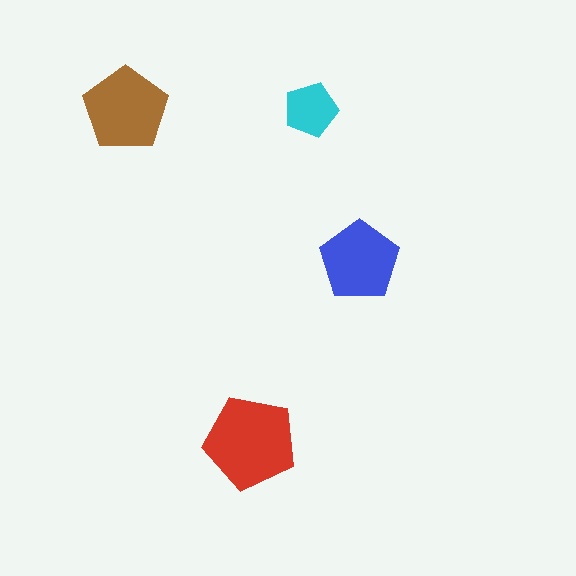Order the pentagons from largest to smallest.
the red one, the brown one, the blue one, the cyan one.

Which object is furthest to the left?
The brown pentagon is leftmost.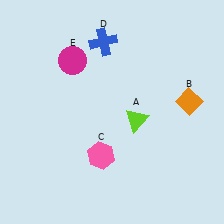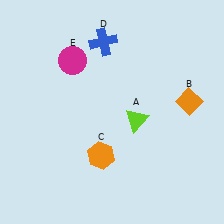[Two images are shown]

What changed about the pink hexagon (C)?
In Image 1, C is pink. In Image 2, it changed to orange.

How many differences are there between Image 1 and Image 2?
There is 1 difference between the two images.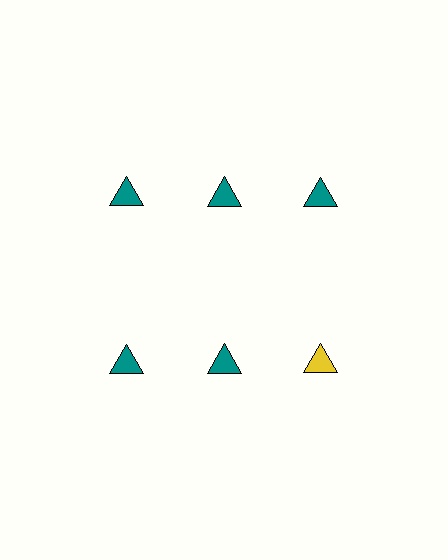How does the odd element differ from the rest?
It has a different color: yellow instead of teal.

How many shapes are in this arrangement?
There are 6 shapes arranged in a grid pattern.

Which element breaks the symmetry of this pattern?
The yellow triangle in the second row, center column breaks the symmetry. All other shapes are teal triangles.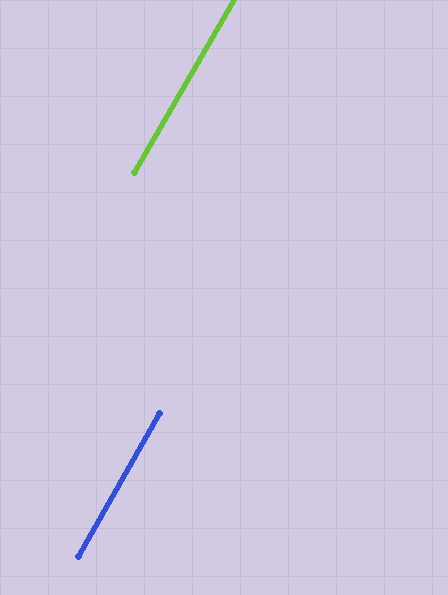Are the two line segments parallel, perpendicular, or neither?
Parallel — their directions differ by only 0.4°.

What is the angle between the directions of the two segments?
Approximately 0 degrees.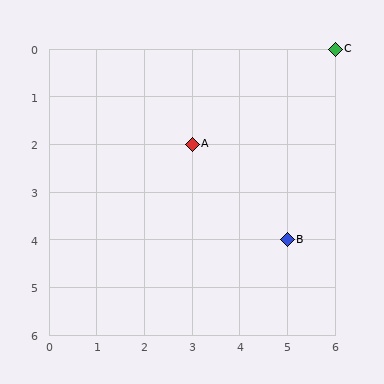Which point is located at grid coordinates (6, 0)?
Point C is at (6, 0).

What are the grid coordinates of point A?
Point A is at grid coordinates (3, 2).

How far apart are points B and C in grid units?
Points B and C are 1 column and 4 rows apart (about 4.1 grid units diagonally).